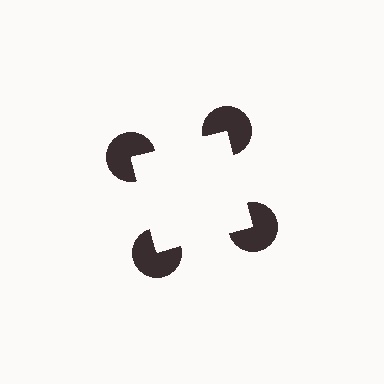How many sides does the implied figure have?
4 sides.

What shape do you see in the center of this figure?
An illusory square — its edges are inferred from the aligned wedge cuts in the pac-man discs, not physically drawn.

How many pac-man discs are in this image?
There are 4 — one at each vertex of the illusory square.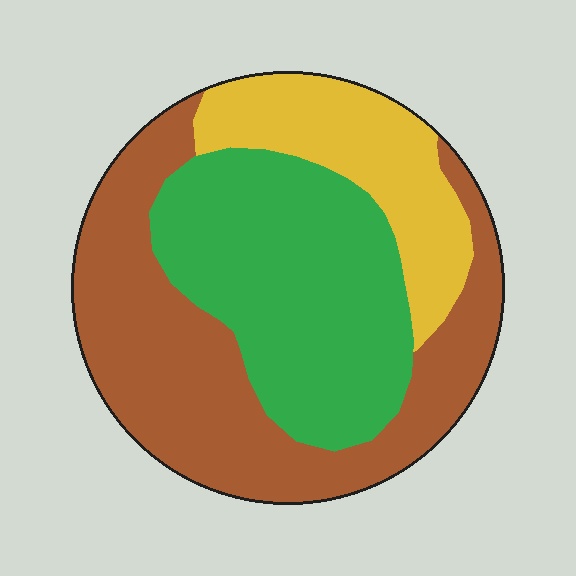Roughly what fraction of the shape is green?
Green covers 37% of the shape.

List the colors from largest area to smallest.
From largest to smallest: brown, green, yellow.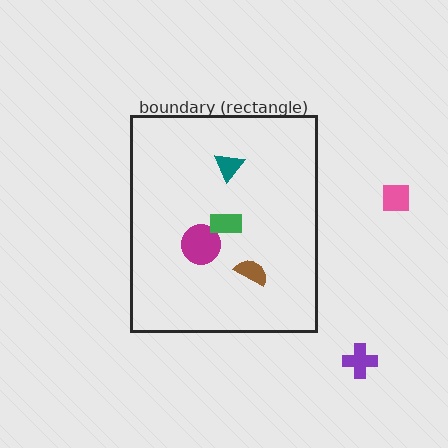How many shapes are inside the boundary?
4 inside, 2 outside.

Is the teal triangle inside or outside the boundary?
Inside.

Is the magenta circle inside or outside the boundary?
Inside.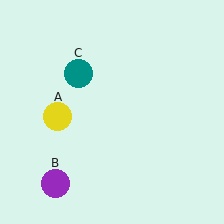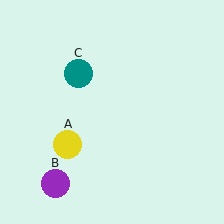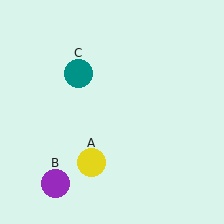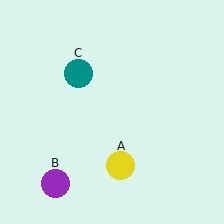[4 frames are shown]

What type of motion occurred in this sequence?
The yellow circle (object A) rotated counterclockwise around the center of the scene.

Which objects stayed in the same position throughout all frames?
Purple circle (object B) and teal circle (object C) remained stationary.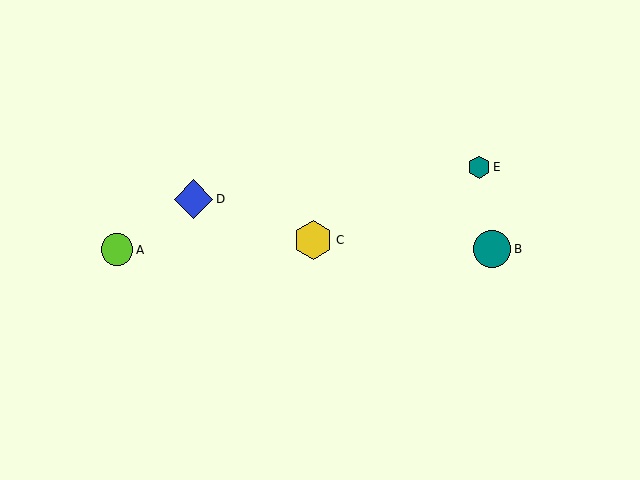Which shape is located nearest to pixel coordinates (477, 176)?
The teal hexagon (labeled E) at (479, 167) is nearest to that location.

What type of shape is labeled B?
Shape B is a teal circle.